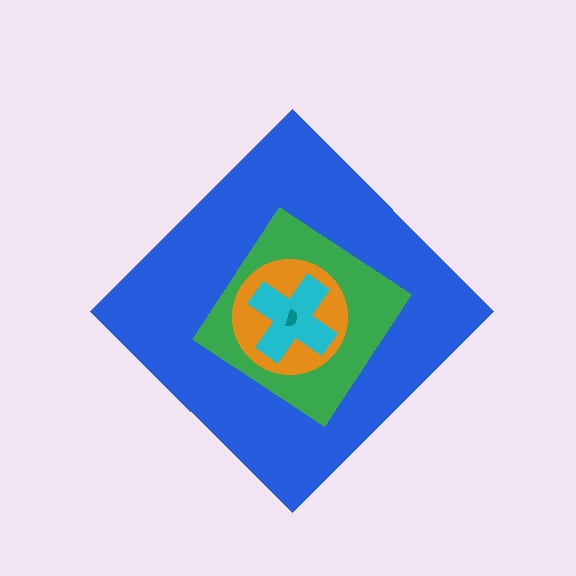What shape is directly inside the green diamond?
The orange circle.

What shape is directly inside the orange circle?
The cyan cross.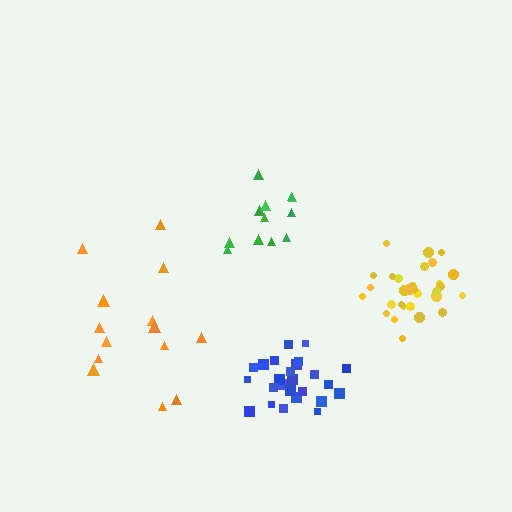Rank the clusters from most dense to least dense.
yellow, blue, green, orange.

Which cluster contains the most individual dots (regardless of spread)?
Yellow (30).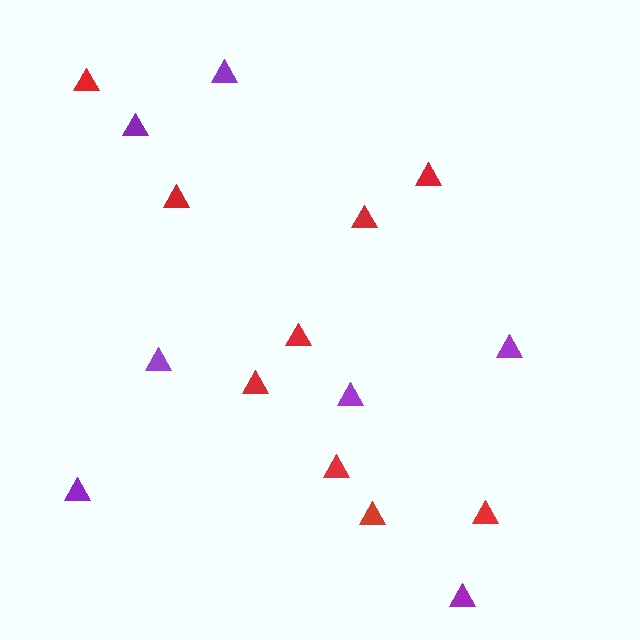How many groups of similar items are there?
There are 2 groups: one group of red triangles (9) and one group of purple triangles (7).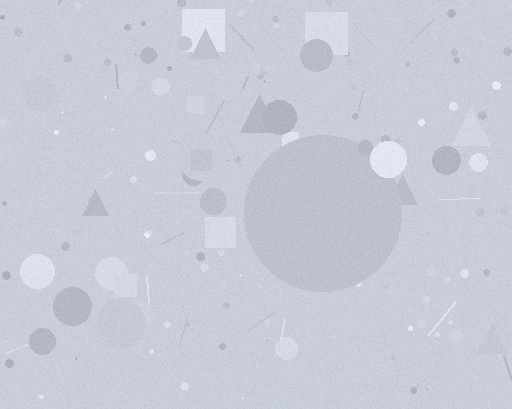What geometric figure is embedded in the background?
A circle is embedded in the background.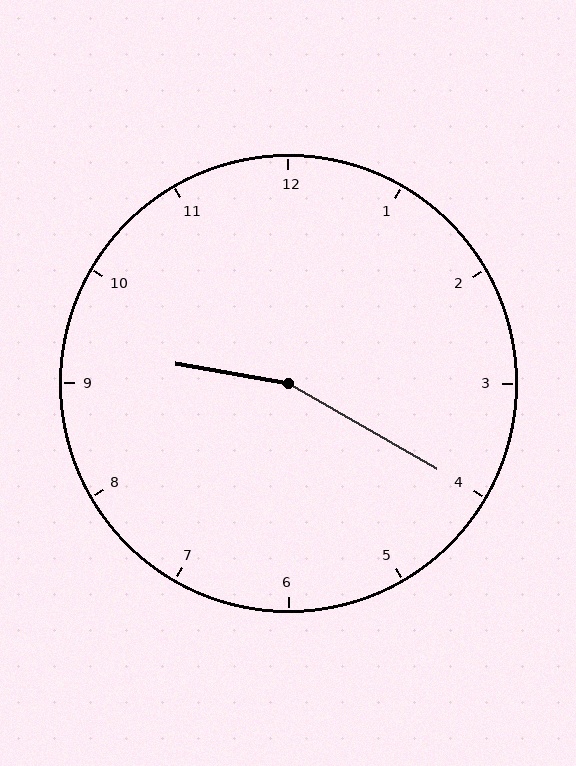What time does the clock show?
9:20.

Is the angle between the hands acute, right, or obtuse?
It is obtuse.